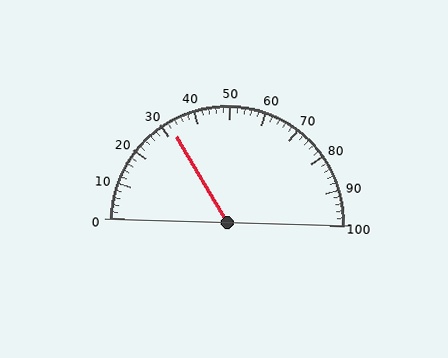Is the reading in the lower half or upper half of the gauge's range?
The reading is in the lower half of the range (0 to 100).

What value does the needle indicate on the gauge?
The needle indicates approximately 32.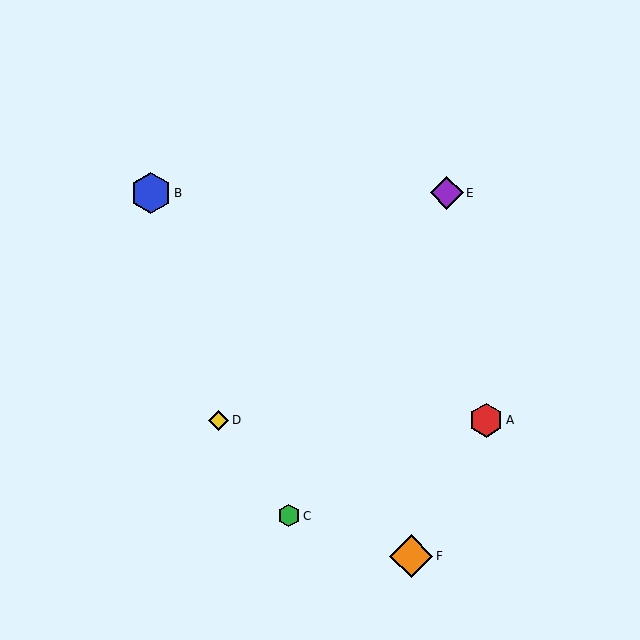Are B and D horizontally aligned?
No, B is at y≈193 and D is at y≈420.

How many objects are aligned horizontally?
2 objects (B, E) are aligned horizontally.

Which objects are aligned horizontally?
Objects B, E are aligned horizontally.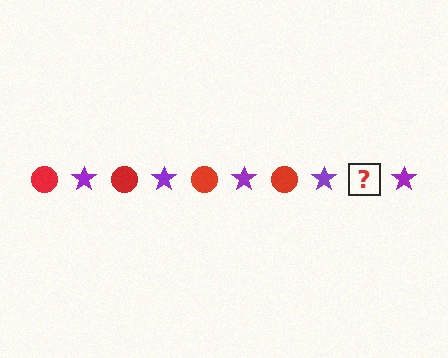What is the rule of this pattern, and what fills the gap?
The rule is that the pattern alternates between red circle and purple star. The gap should be filled with a red circle.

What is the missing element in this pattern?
The missing element is a red circle.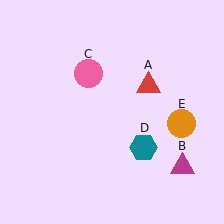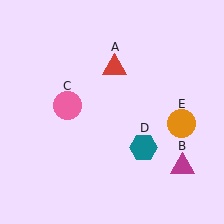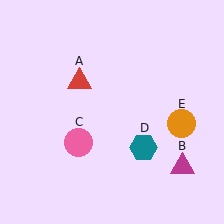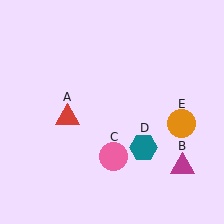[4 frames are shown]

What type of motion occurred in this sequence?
The red triangle (object A), pink circle (object C) rotated counterclockwise around the center of the scene.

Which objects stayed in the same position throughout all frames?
Magenta triangle (object B) and teal hexagon (object D) and orange circle (object E) remained stationary.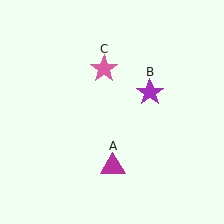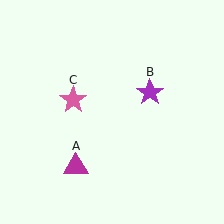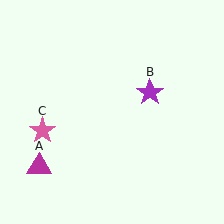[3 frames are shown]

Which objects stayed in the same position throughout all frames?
Purple star (object B) remained stationary.